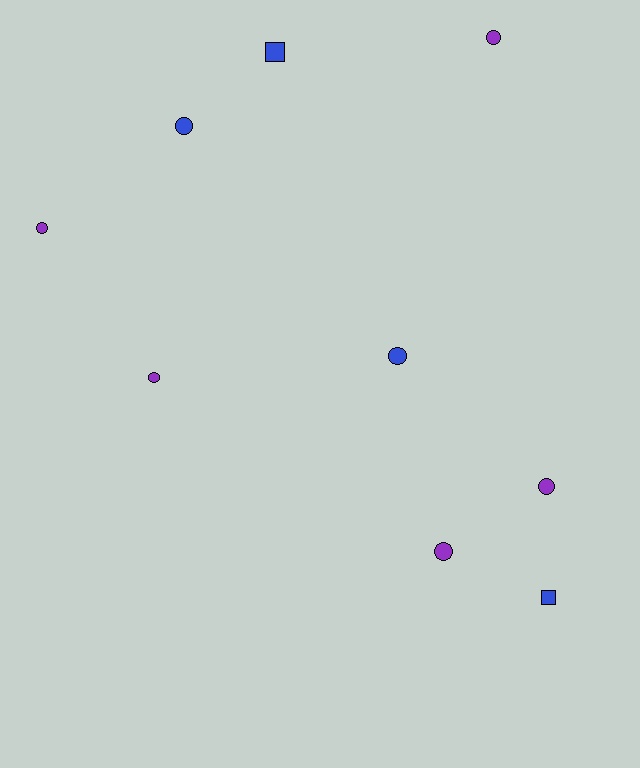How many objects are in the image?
There are 9 objects.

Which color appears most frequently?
Purple, with 5 objects.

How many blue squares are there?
There are 2 blue squares.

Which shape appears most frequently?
Circle, with 7 objects.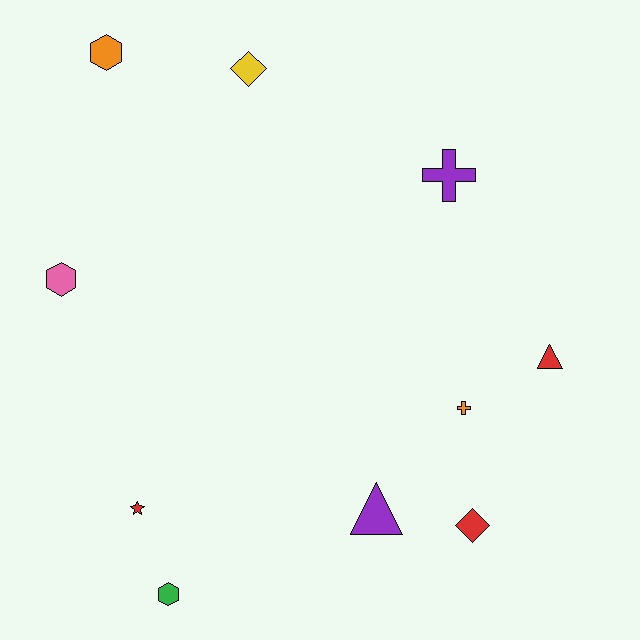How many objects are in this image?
There are 10 objects.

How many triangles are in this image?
There are 2 triangles.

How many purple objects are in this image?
There are 2 purple objects.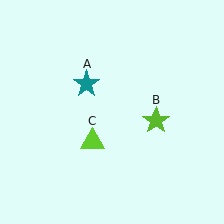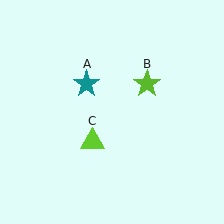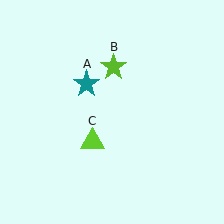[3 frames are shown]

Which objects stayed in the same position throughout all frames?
Teal star (object A) and lime triangle (object C) remained stationary.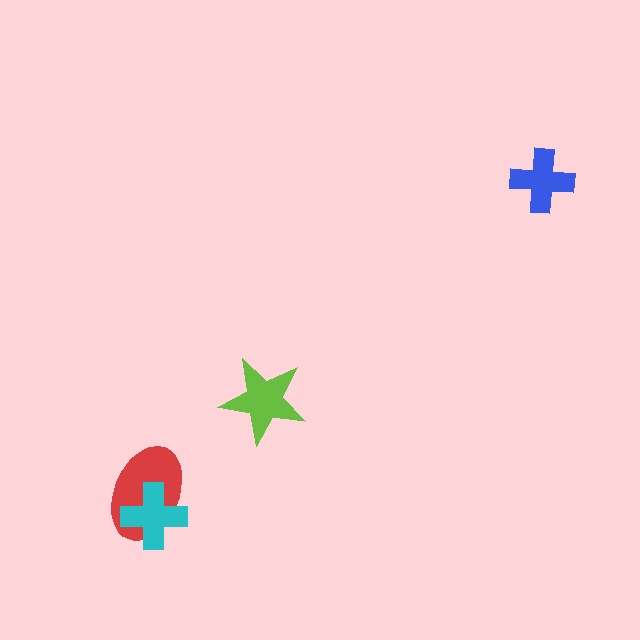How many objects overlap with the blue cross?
0 objects overlap with the blue cross.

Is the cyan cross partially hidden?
No, no other shape covers it.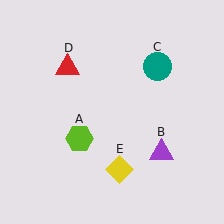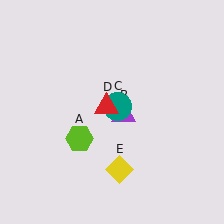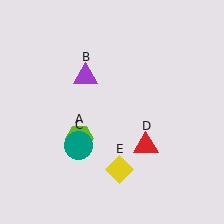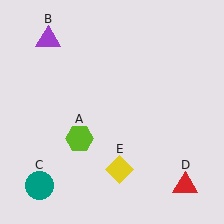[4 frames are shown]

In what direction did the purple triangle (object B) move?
The purple triangle (object B) moved up and to the left.